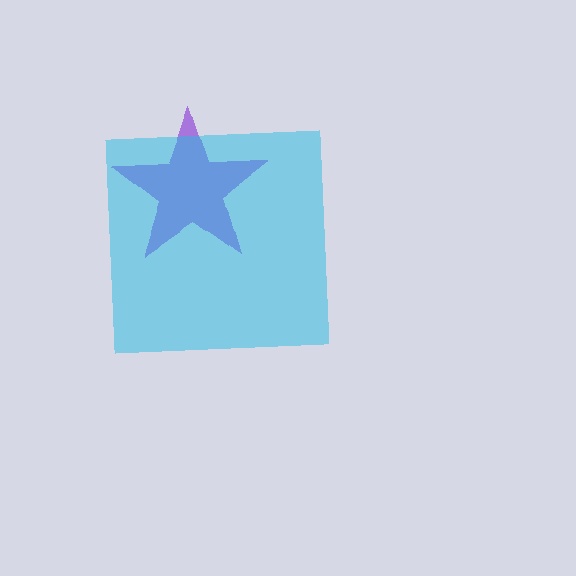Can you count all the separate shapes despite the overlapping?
Yes, there are 2 separate shapes.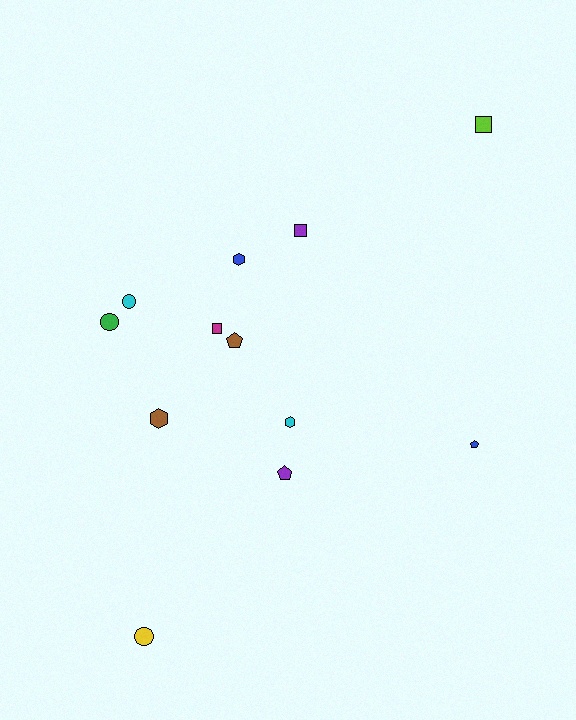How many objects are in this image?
There are 12 objects.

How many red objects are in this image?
There are no red objects.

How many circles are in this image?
There are 3 circles.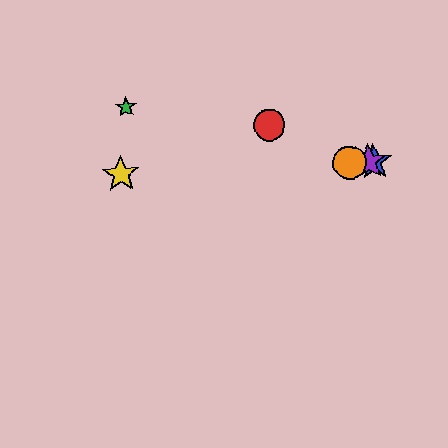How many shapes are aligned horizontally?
4 shapes (the blue star, the yellow star, the purple star, the orange circle) are aligned horizontally.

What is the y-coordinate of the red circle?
The red circle is at y≈125.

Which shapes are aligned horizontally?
The blue star, the yellow star, the purple star, the orange circle are aligned horizontally.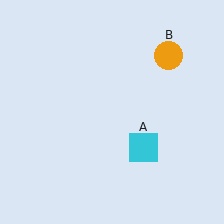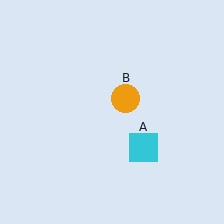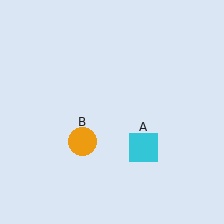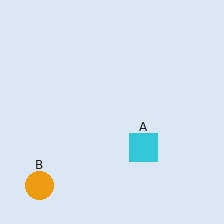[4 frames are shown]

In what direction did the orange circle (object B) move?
The orange circle (object B) moved down and to the left.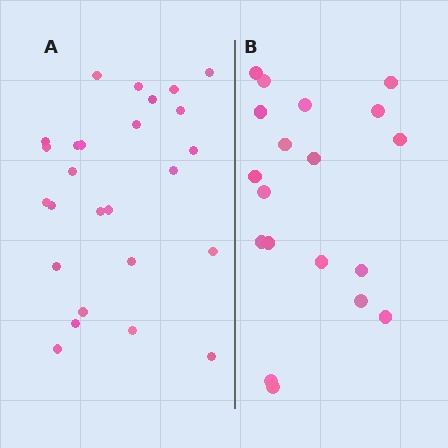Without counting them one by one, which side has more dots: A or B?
Region A (the left region) has more dots.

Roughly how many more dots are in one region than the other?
Region A has roughly 8 or so more dots than region B.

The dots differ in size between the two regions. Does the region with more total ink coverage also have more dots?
No. Region B has more total ink coverage because its dots are larger, but region A actually contains more individual dots. Total area can be misleading — the number of items is what matters here.